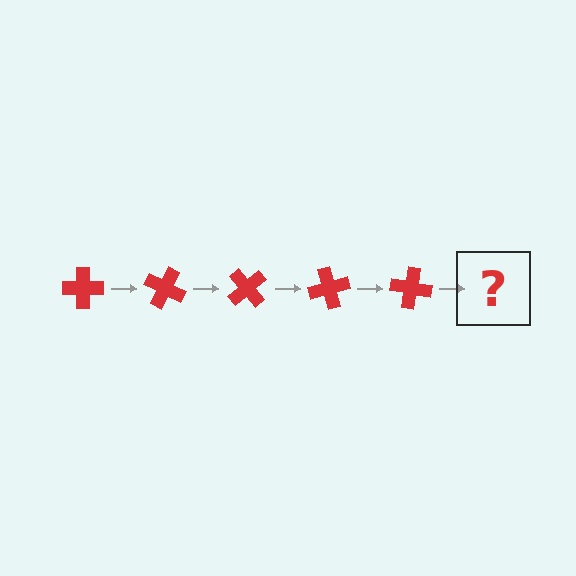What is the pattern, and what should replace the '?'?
The pattern is that the cross rotates 25 degrees each step. The '?' should be a red cross rotated 125 degrees.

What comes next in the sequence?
The next element should be a red cross rotated 125 degrees.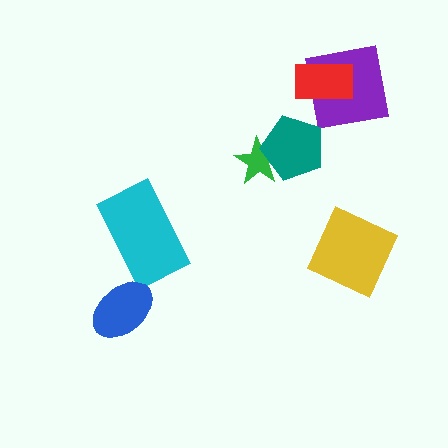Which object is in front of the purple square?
The red rectangle is in front of the purple square.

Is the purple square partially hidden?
Yes, it is partially covered by another shape.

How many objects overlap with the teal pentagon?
1 object overlaps with the teal pentagon.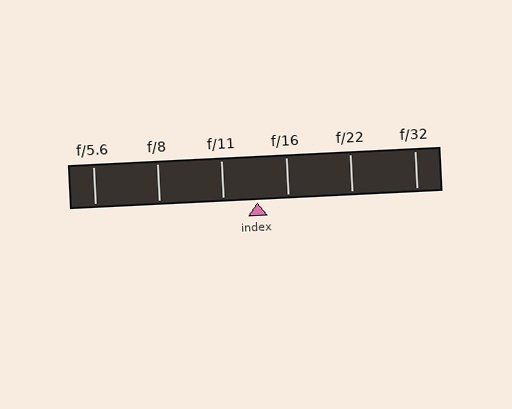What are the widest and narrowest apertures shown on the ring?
The widest aperture shown is f/5.6 and the narrowest is f/32.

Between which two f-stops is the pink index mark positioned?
The index mark is between f/11 and f/16.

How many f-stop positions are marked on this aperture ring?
There are 6 f-stop positions marked.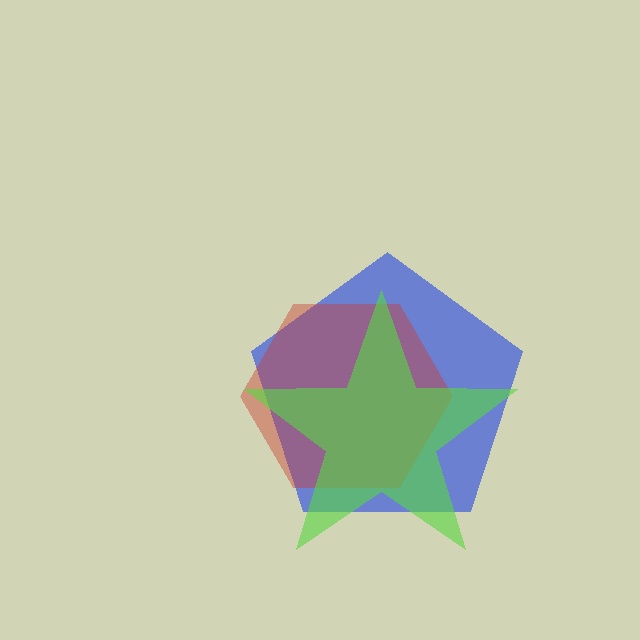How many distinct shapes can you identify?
There are 3 distinct shapes: a blue pentagon, a red hexagon, a lime star.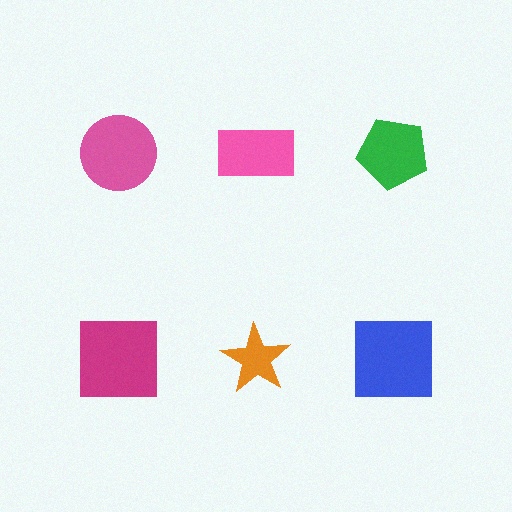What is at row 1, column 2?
A pink rectangle.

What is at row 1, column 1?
A pink circle.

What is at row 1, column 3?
A green pentagon.